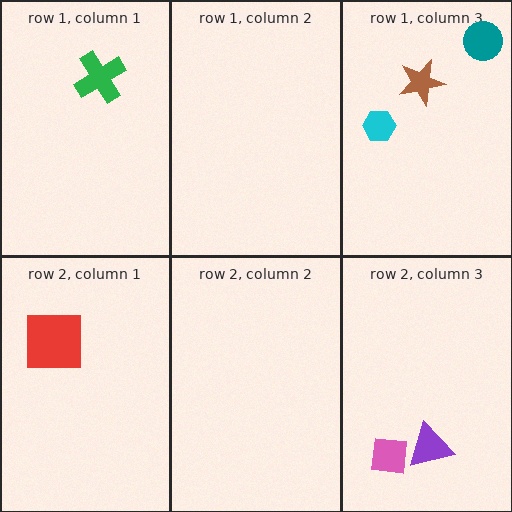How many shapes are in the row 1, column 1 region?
1.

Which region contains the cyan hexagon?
The row 1, column 3 region.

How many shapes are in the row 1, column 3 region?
3.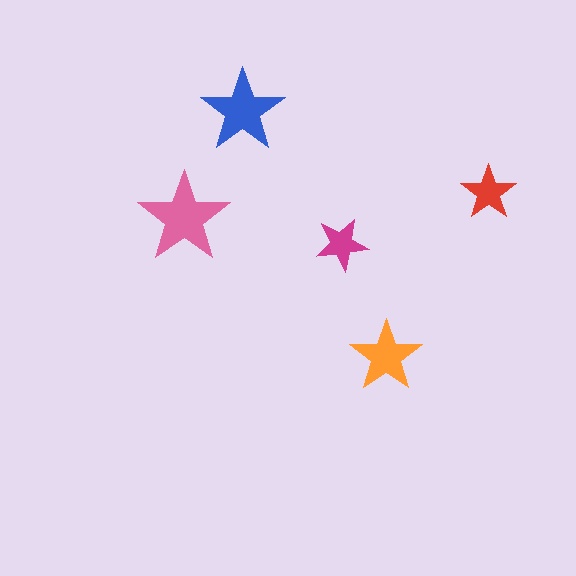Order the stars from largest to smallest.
the pink one, the blue one, the orange one, the red one, the magenta one.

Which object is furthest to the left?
The pink star is leftmost.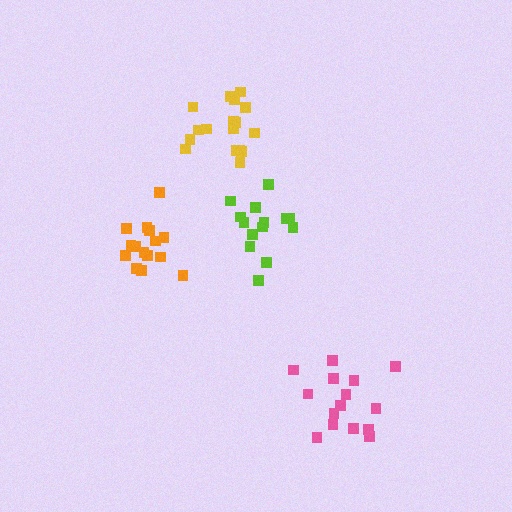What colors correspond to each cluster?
The clusters are colored: orange, yellow, pink, lime.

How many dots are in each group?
Group 1: 15 dots, Group 2: 17 dots, Group 3: 15 dots, Group 4: 14 dots (61 total).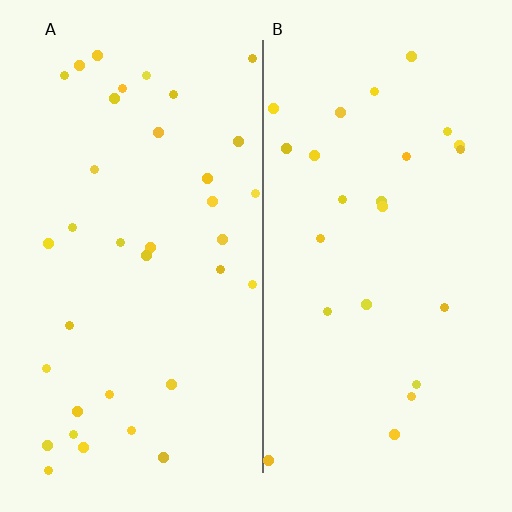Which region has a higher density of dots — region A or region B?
A (the left).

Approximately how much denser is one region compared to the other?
Approximately 1.5× — region A over region B.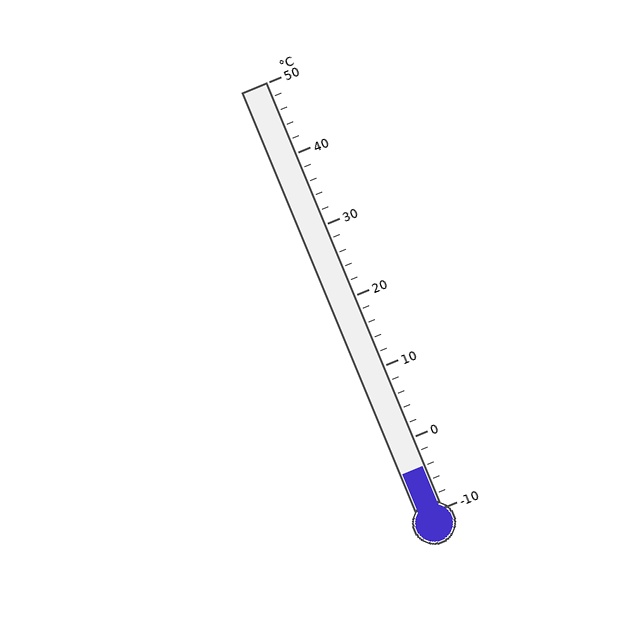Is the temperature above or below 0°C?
The temperature is below 0°C.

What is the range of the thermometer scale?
The thermometer scale ranges from -10°C to 50°C.